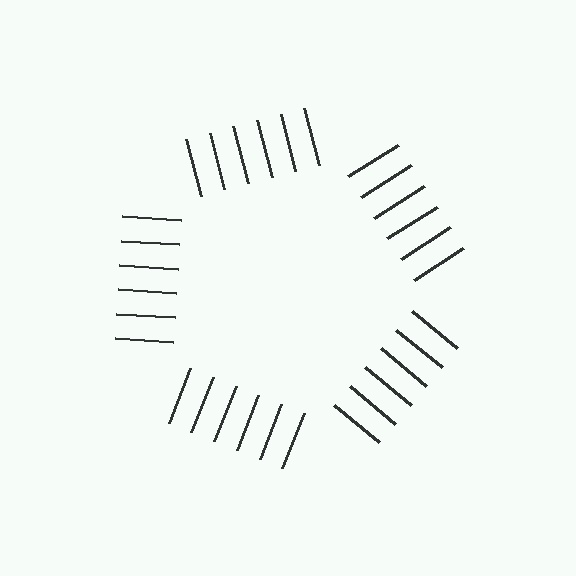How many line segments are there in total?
30 — 6 along each of the 5 edges.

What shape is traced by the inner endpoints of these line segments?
An illusory pentagon — the line segments terminate on its edges but no continuous stroke is drawn.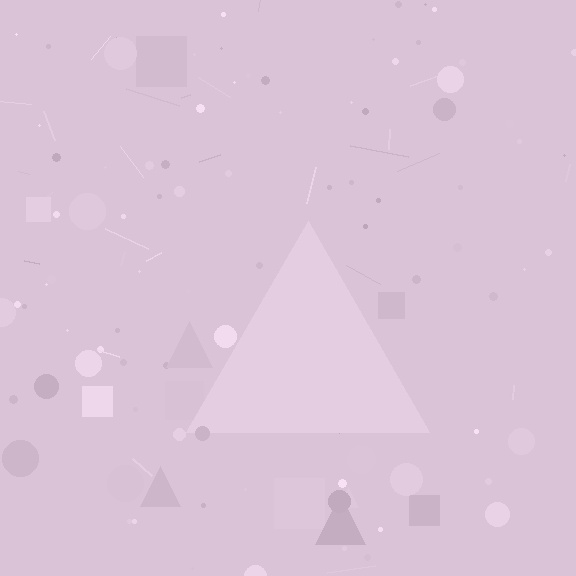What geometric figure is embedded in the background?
A triangle is embedded in the background.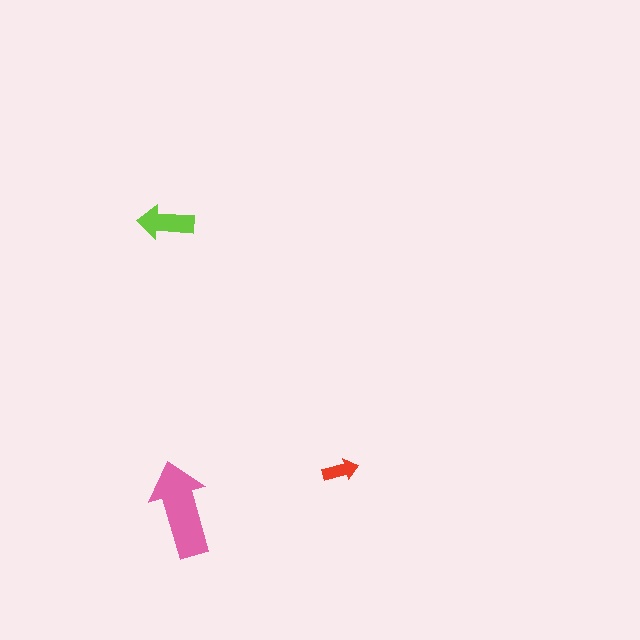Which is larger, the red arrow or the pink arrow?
The pink one.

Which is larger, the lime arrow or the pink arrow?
The pink one.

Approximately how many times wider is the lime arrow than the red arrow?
About 1.5 times wider.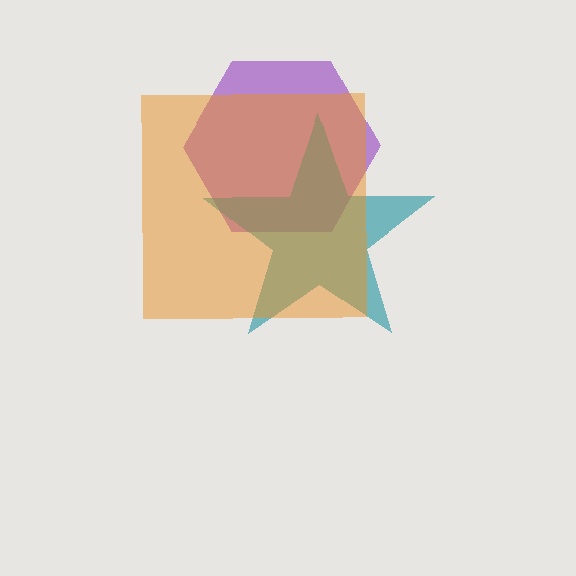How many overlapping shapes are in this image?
There are 3 overlapping shapes in the image.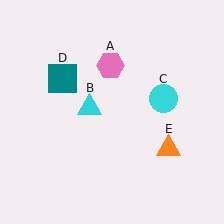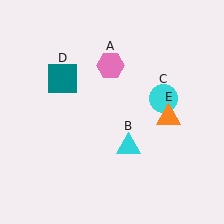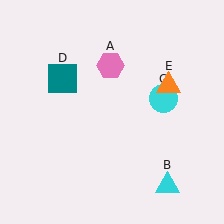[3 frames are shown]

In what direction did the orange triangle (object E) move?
The orange triangle (object E) moved up.